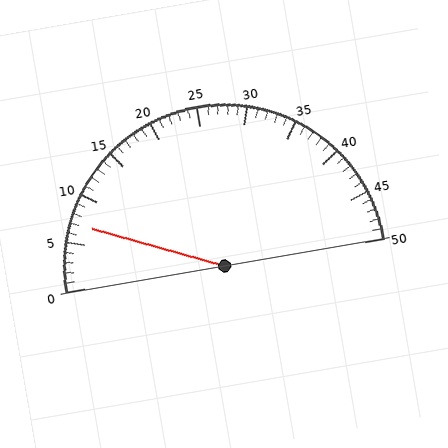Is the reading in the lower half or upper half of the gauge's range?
The reading is in the lower half of the range (0 to 50).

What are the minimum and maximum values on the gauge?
The gauge ranges from 0 to 50.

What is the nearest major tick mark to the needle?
The nearest major tick mark is 5.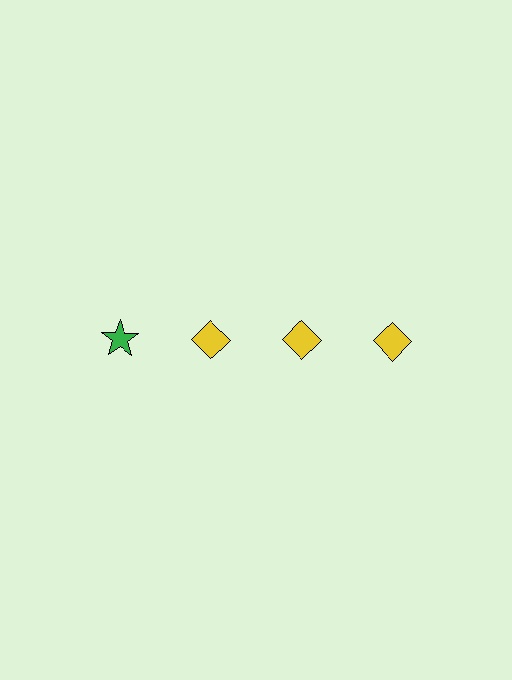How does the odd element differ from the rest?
It differs in both color (green instead of yellow) and shape (star instead of diamond).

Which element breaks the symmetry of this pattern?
The green star in the top row, leftmost column breaks the symmetry. All other shapes are yellow diamonds.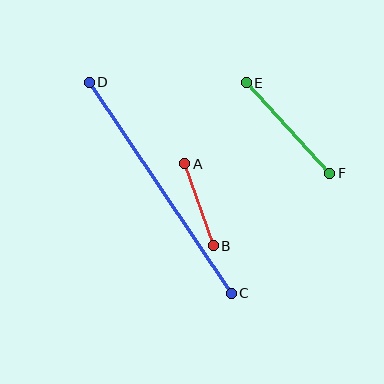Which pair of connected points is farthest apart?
Points C and D are farthest apart.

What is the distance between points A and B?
The distance is approximately 87 pixels.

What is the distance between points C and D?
The distance is approximately 254 pixels.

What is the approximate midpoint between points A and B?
The midpoint is at approximately (199, 205) pixels.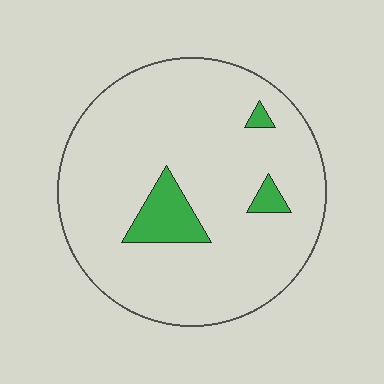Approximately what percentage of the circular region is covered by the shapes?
Approximately 10%.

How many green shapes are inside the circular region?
3.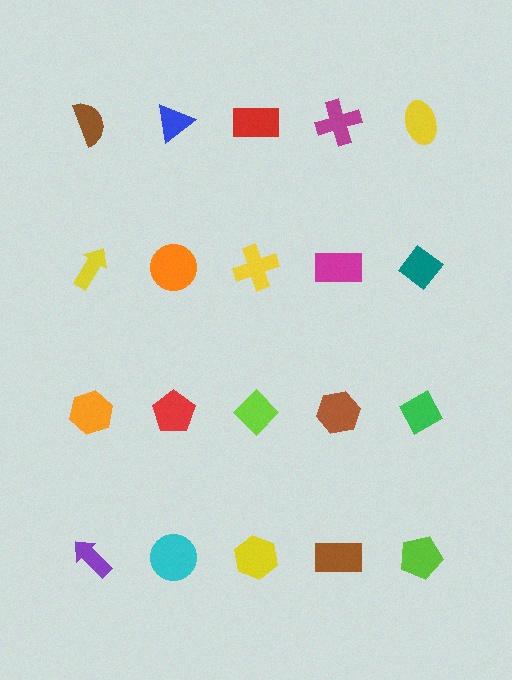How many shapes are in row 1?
5 shapes.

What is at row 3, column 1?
An orange hexagon.